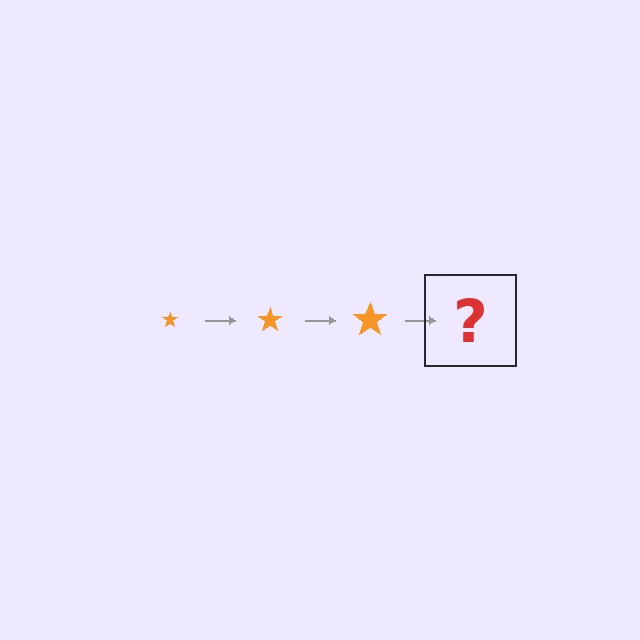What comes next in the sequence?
The next element should be an orange star, larger than the previous one.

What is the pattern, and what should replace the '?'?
The pattern is that the star gets progressively larger each step. The '?' should be an orange star, larger than the previous one.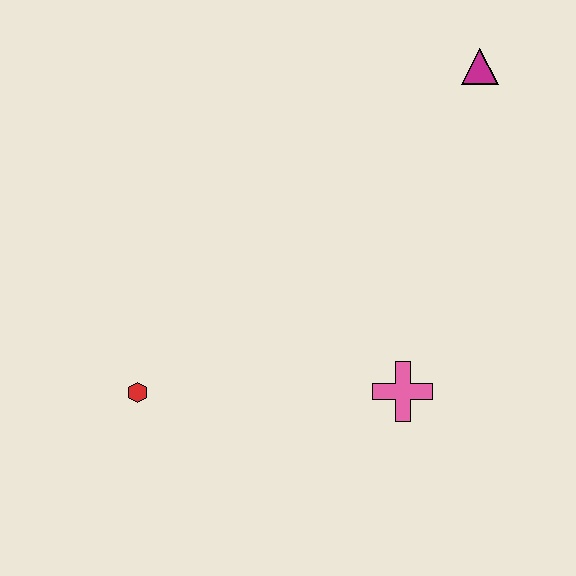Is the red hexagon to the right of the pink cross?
No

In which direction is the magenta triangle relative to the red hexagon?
The magenta triangle is to the right of the red hexagon.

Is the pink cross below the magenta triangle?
Yes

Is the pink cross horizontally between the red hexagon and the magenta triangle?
Yes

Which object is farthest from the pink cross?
The magenta triangle is farthest from the pink cross.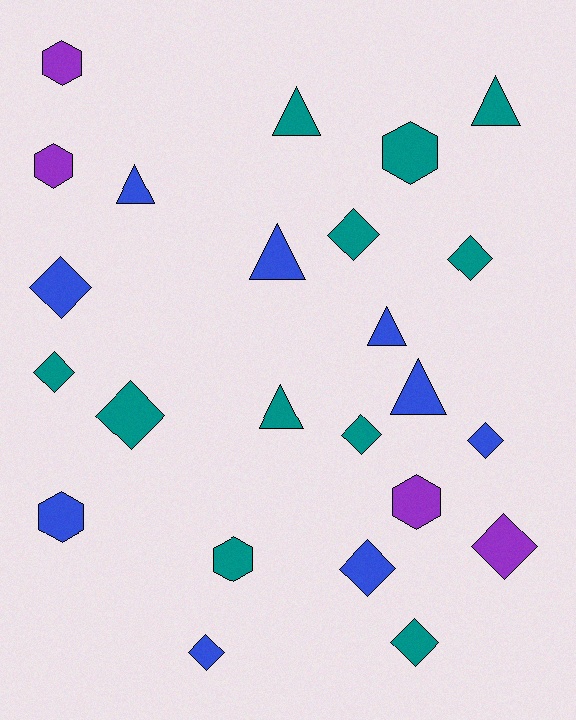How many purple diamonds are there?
There is 1 purple diamond.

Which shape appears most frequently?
Diamond, with 11 objects.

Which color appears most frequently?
Teal, with 11 objects.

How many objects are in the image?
There are 24 objects.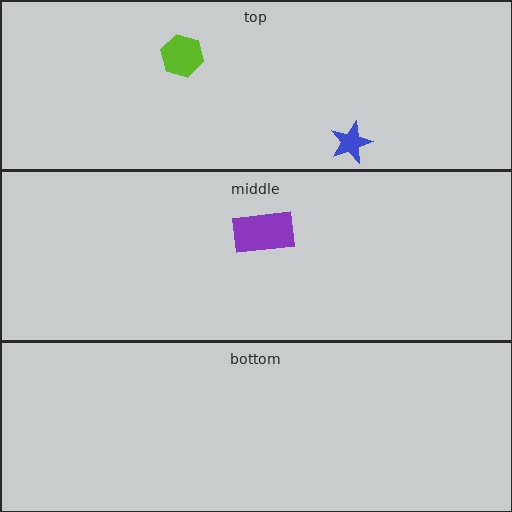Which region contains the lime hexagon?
The top region.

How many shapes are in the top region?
2.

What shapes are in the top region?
The blue star, the lime hexagon.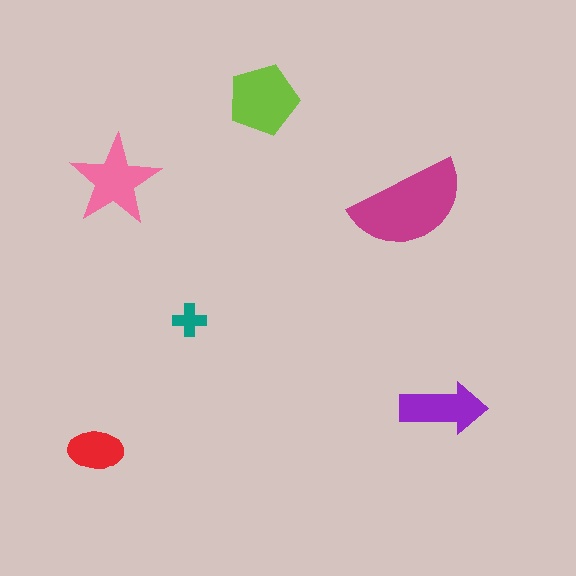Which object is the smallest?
The teal cross.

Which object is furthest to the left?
The red ellipse is leftmost.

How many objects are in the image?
There are 6 objects in the image.